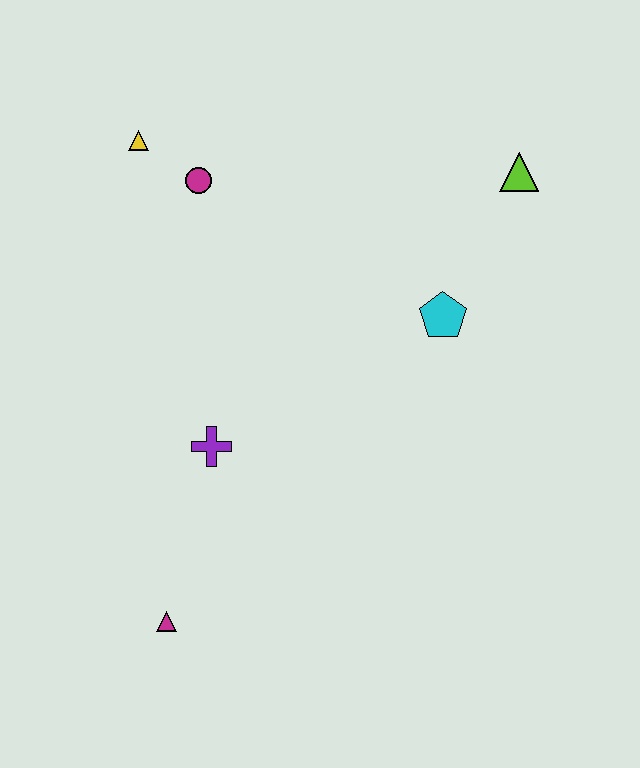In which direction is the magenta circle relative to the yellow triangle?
The magenta circle is to the right of the yellow triangle.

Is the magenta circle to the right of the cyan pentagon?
No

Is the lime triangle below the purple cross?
No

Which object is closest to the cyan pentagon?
The lime triangle is closest to the cyan pentagon.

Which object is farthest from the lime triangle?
The magenta triangle is farthest from the lime triangle.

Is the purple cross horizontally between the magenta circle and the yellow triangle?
No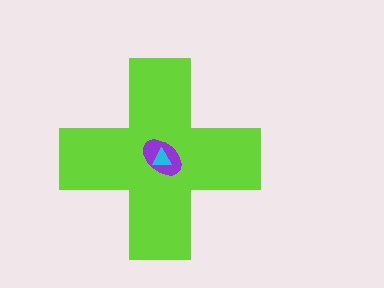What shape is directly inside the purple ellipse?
The cyan triangle.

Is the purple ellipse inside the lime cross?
Yes.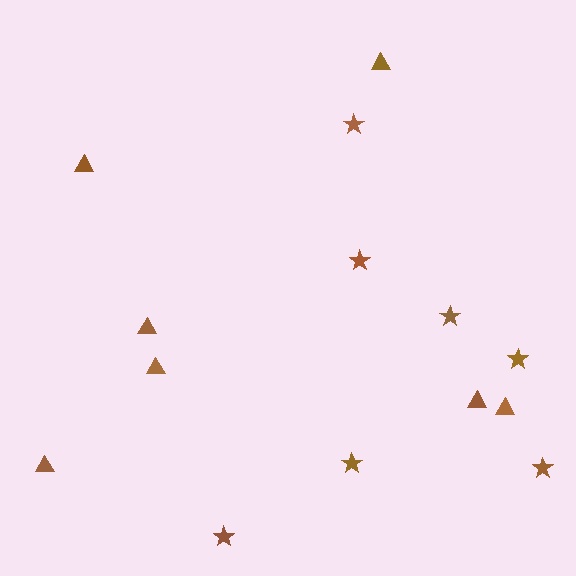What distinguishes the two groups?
There are 2 groups: one group of triangles (7) and one group of stars (7).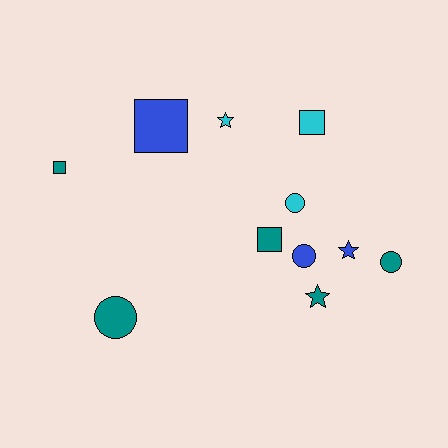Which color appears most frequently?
Teal, with 5 objects.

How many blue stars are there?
There is 1 blue star.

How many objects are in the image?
There are 11 objects.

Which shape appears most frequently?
Square, with 4 objects.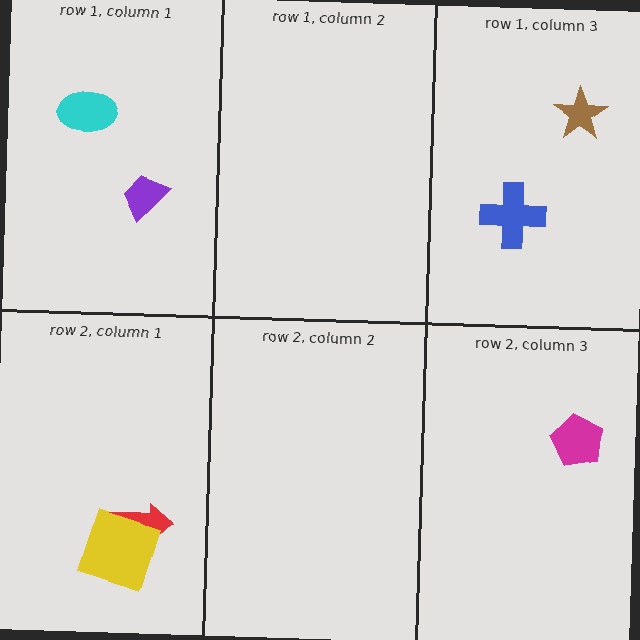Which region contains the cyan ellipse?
The row 1, column 1 region.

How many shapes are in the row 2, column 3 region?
1.